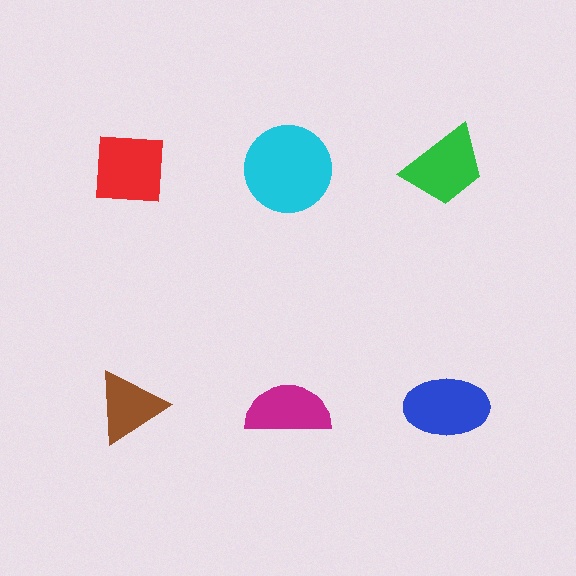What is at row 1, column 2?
A cyan circle.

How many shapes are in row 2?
3 shapes.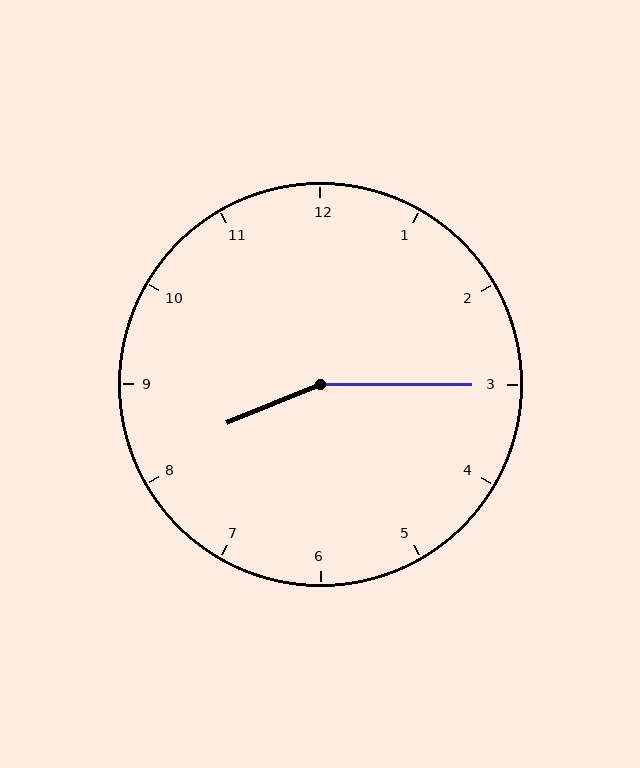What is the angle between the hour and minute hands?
Approximately 158 degrees.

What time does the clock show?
8:15.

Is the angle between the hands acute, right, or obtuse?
It is obtuse.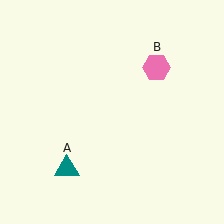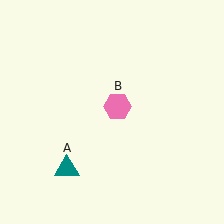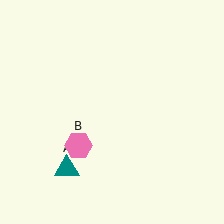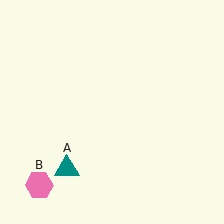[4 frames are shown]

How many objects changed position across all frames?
1 object changed position: pink hexagon (object B).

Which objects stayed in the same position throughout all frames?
Teal triangle (object A) remained stationary.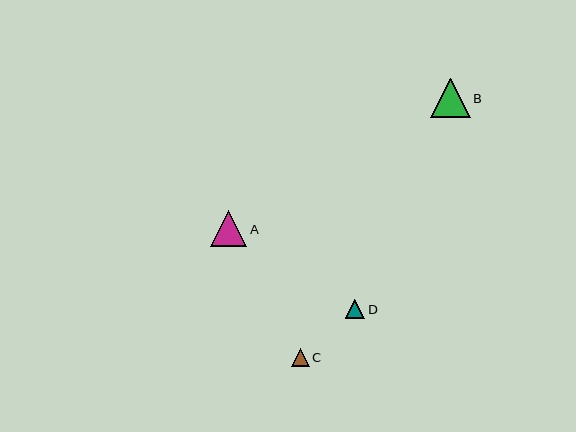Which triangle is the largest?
Triangle B is the largest with a size of approximately 39 pixels.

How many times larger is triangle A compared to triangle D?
Triangle A is approximately 1.9 times the size of triangle D.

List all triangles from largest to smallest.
From largest to smallest: B, A, D, C.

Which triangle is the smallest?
Triangle C is the smallest with a size of approximately 18 pixels.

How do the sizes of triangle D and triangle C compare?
Triangle D and triangle C are approximately the same size.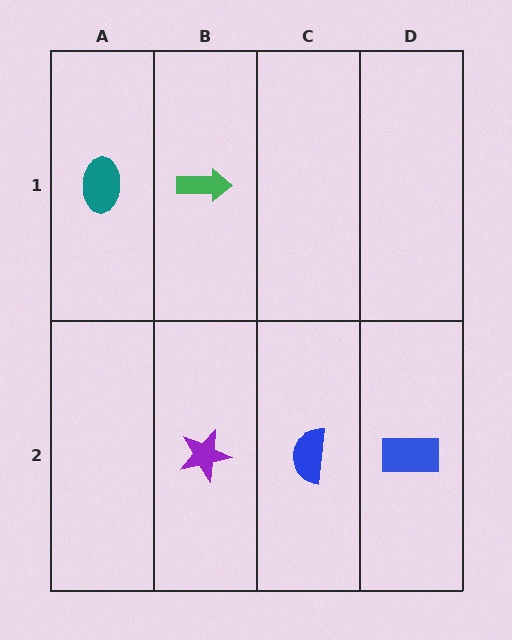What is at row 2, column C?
A blue semicircle.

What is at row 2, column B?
A purple star.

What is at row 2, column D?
A blue rectangle.